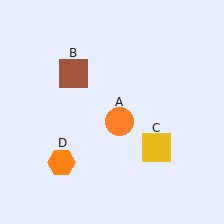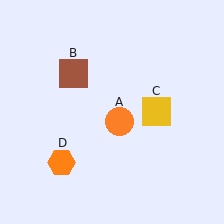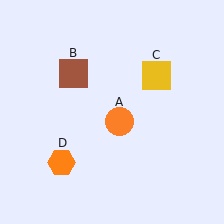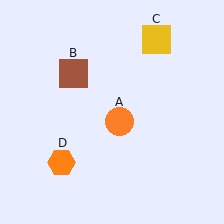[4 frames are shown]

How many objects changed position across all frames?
1 object changed position: yellow square (object C).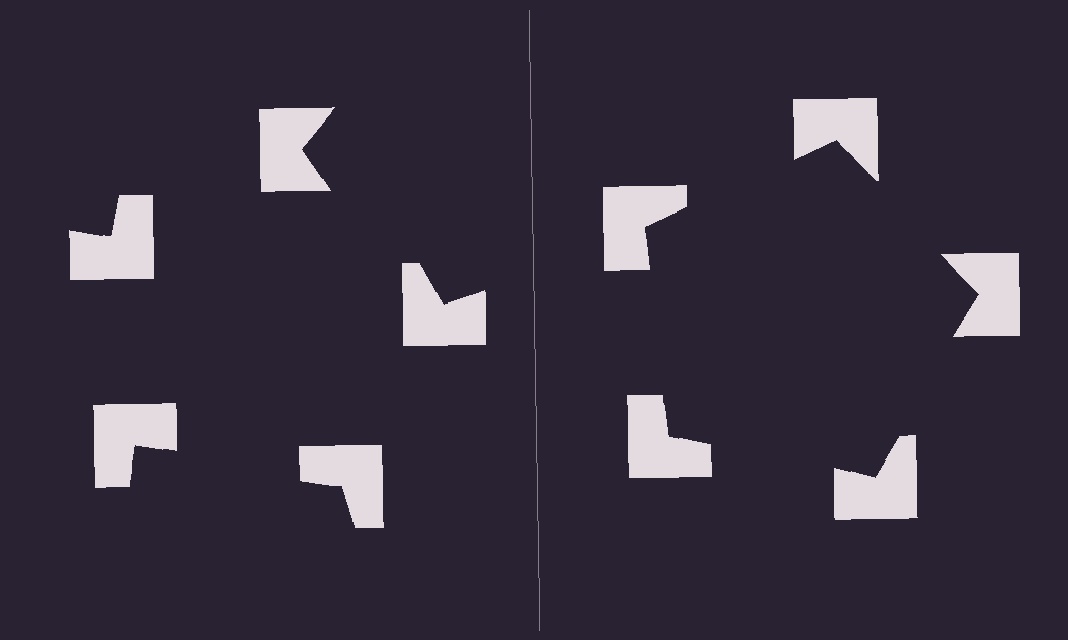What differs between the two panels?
The notched squares are positioned identically on both sides; only the wedge orientations differ. On the right they align to a pentagon; on the left they are misaligned.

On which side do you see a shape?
An illusory pentagon appears on the right side. On the left side the wedge cuts are rotated, so no coherent shape forms.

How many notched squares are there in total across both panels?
10 — 5 on each side.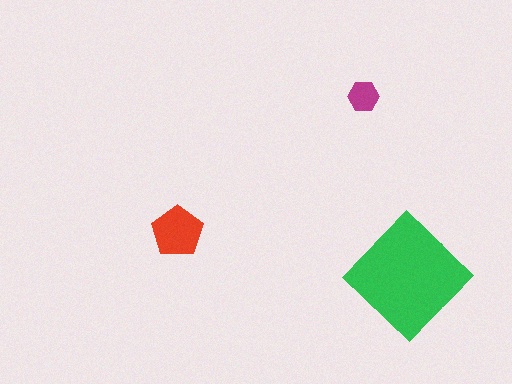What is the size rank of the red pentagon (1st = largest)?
2nd.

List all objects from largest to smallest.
The green diamond, the red pentagon, the magenta hexagon.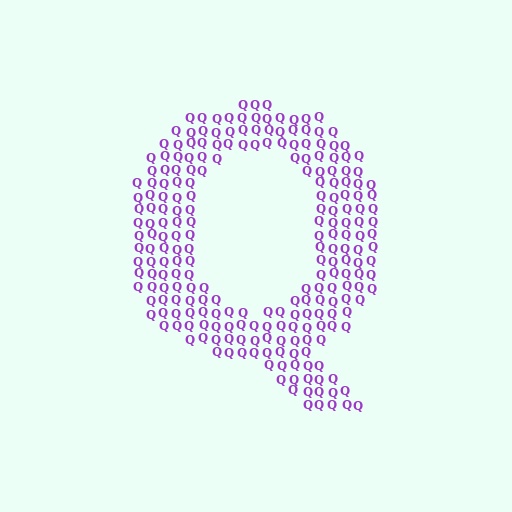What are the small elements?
The small elements are letter Q's.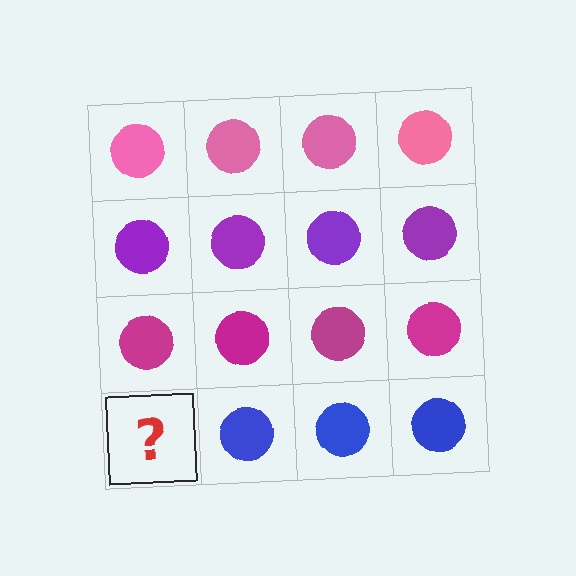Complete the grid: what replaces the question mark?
The question mark should be replaced with a blue circle.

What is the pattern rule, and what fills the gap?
The rule is that each row has a consistent color. The gap should be filled with a blue circle.